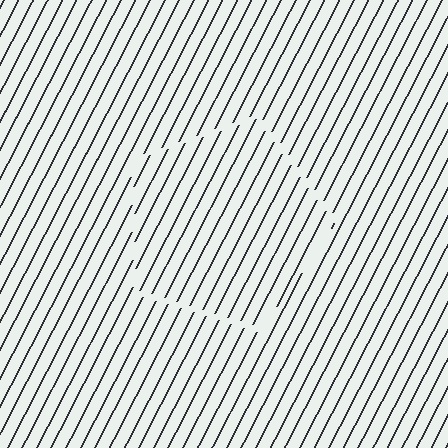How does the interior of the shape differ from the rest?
The interior of the shape contains the same grating, shifted by half a period — the contour is defined by the phase discontinuity where line-ends from the inner and outer gratings abut.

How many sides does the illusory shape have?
5 sides — the line-ends trace a pentagon.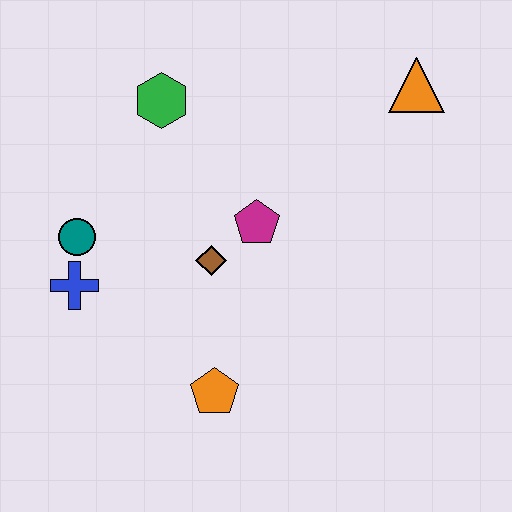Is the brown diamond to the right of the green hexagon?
Yes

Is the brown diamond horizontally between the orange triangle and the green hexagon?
Yes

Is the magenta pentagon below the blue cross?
No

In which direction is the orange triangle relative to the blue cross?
The orange triangle is to the right of the blue cross.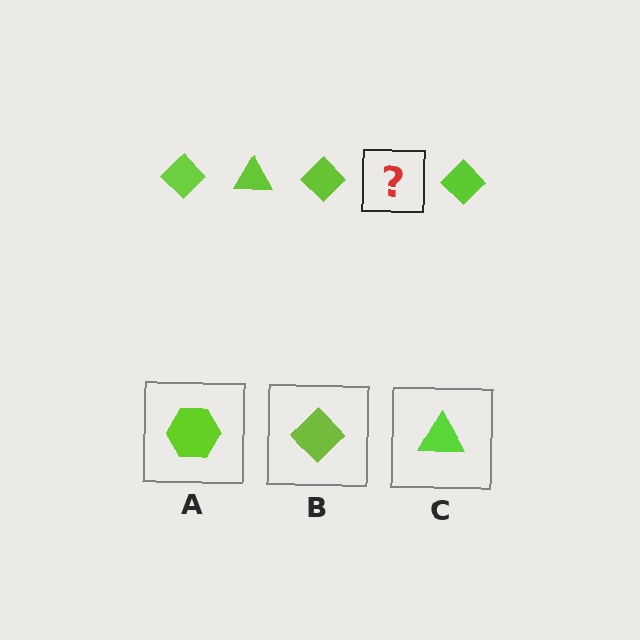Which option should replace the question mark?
Option C.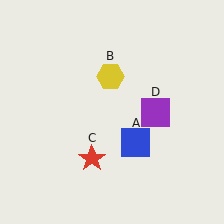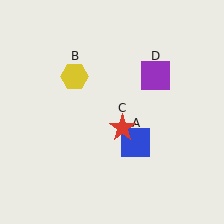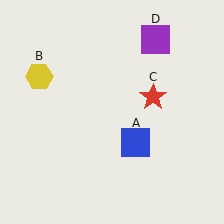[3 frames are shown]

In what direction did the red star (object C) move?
The red star (object C) moved up and to the right.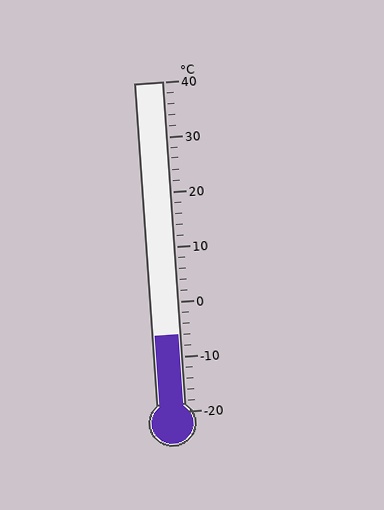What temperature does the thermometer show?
The thermometer shows approximately -6°C.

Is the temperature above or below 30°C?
The temperature is below 30°C.